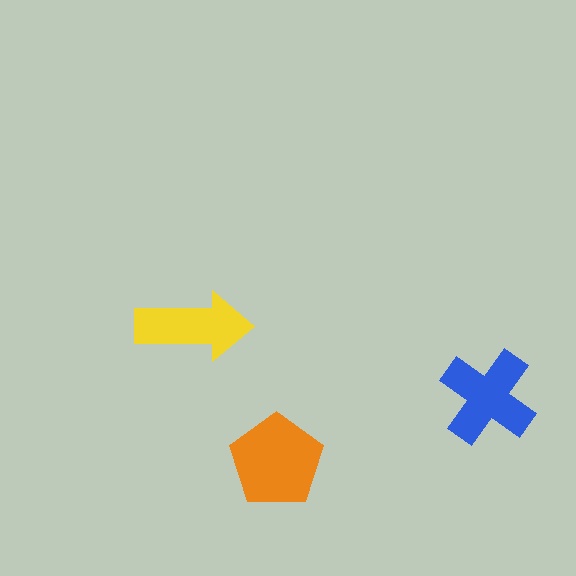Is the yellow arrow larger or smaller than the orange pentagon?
Smaller.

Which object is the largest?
The orange pentagon.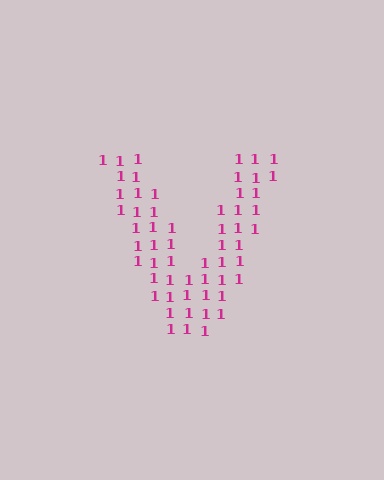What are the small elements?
The small elements are digit 1's.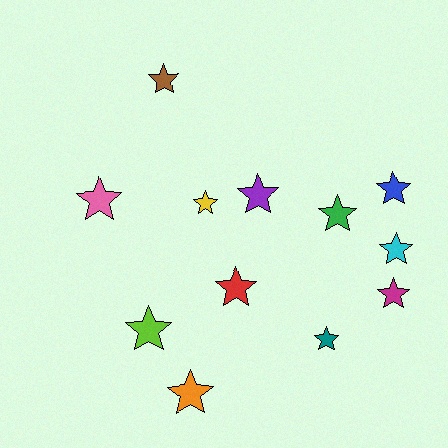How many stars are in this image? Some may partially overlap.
There are 12 stars.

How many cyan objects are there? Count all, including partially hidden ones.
There is 1 cyan object.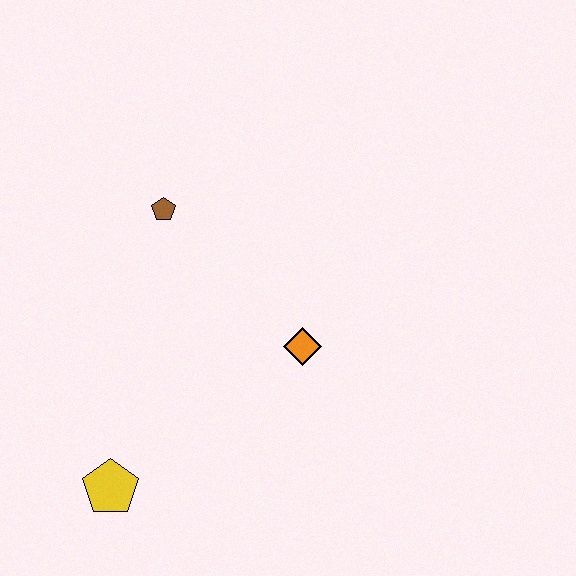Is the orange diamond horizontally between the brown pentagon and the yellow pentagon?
No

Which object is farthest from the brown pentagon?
The yellow pentagon is farthest from the brown pentagon.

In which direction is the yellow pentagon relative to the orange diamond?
The yellow pentagon is to the left of the orange diamond.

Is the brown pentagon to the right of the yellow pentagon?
Yes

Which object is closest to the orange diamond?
The brown pentagon is closest to the orange diamond.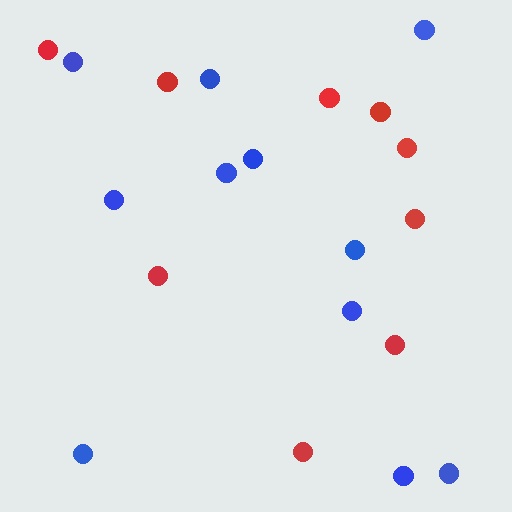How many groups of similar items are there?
There are 2 groups: one group of red circles (9) and one group of blue circles (11).